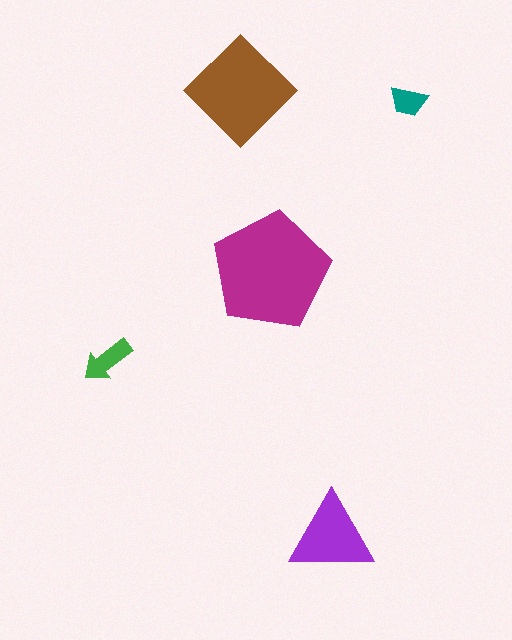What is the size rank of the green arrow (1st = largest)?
4th.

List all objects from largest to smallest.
The magenta pentagon, the brown diamond, the purple triangle, the green arrow, the teal trapezoid.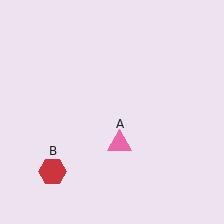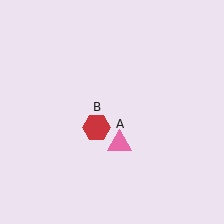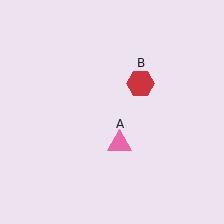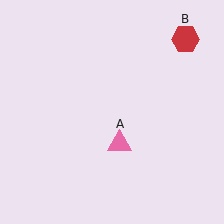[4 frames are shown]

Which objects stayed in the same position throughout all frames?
Pink triangle (object A) remained stationary.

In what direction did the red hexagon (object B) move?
The red hexagon (object B) moved up and to the right.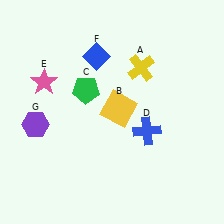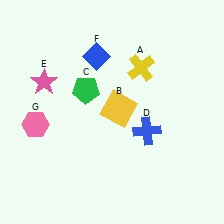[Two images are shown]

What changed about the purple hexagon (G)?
In Image 1, G is purple. In Image 2, it changed to pink.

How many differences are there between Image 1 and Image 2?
There is 1 difference between the two images.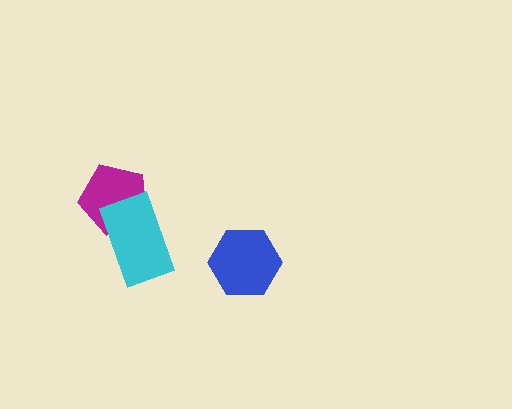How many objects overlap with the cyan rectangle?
1 object overlaps with the cyan rectangle.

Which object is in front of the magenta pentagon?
The cyan rectangle is in front of the magenta pentagon.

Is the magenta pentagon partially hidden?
Yes, it is partially covered by another shape.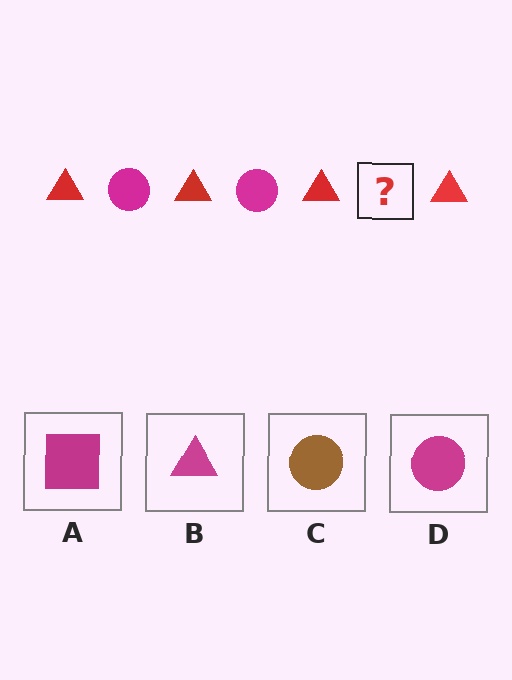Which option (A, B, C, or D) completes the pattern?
D.